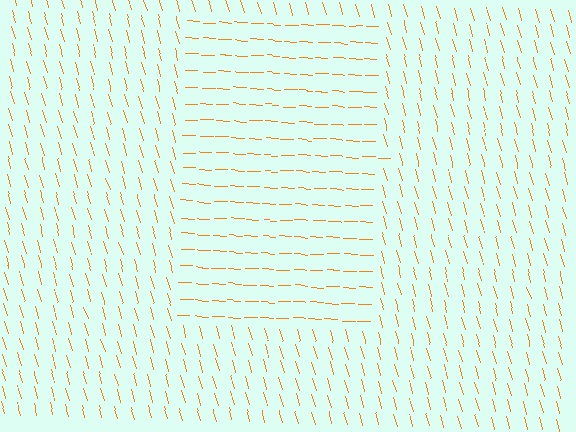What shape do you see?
I see a rectangle.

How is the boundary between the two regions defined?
The boundary is defined purely by a change in line orientation (approximately 72 degrees difference). All lines are the same color and thickness.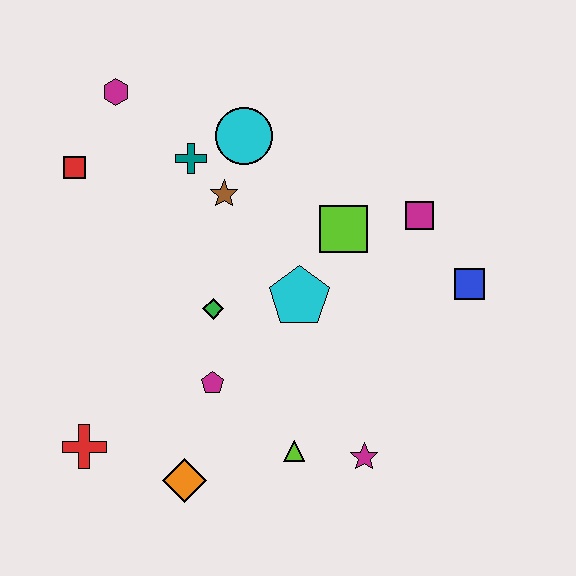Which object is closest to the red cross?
The orange diamond is closest to the red cross.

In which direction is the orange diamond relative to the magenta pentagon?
The orange diamond is below the magenta pentagon.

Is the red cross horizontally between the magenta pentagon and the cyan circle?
No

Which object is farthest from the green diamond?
The blue square is farthest from the green diamond.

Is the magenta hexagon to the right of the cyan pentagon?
No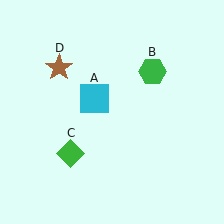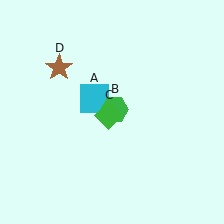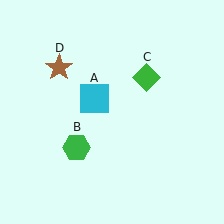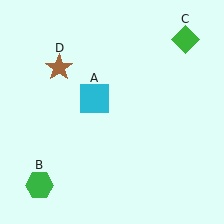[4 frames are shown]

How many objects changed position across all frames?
2 objects changed position: green hexagon (object B), green diamond (object C).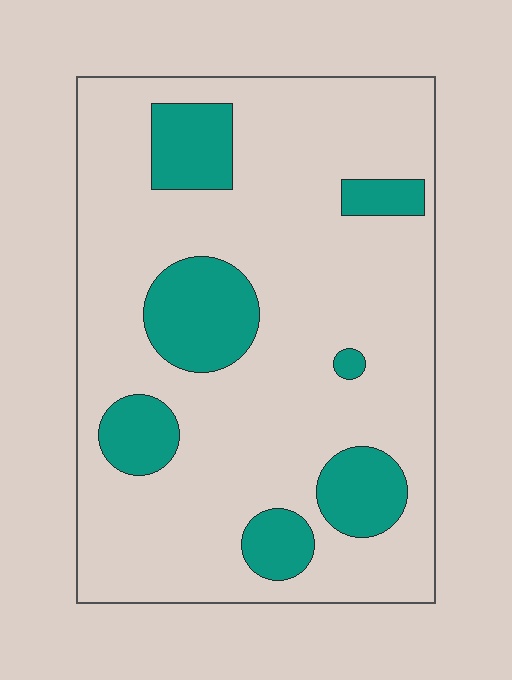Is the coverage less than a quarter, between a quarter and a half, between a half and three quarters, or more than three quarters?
Less than a quarter.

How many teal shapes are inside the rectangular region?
7.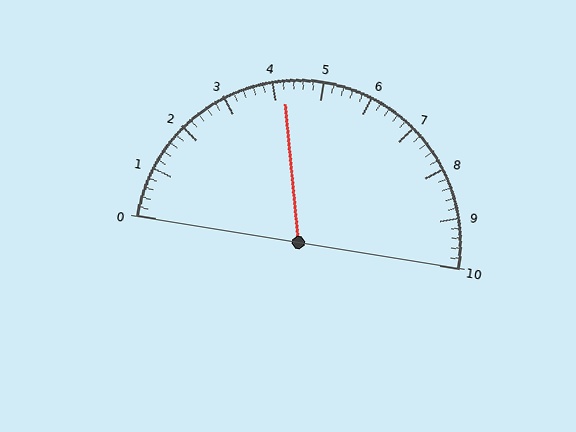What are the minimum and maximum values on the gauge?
The gauge ranges from 0 to 10.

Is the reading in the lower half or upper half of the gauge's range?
The reading is in the lower half of the range (0 to 10).